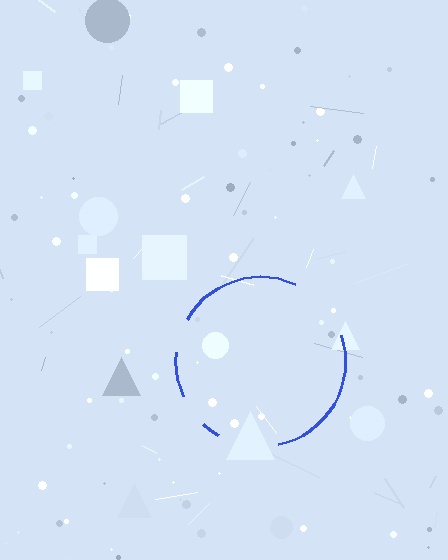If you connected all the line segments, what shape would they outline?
They would outline a circle.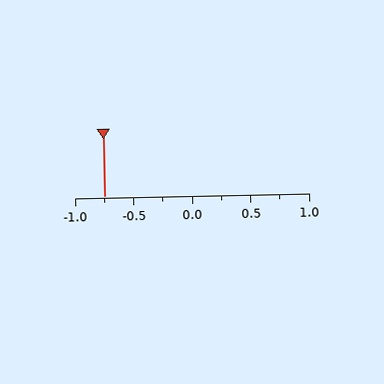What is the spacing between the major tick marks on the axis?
The major ticks are spaced 0.5 apart.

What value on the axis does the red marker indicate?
The marker indicates approximately -0.75.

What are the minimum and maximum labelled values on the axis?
The axis runs from -1.0 to 1.0.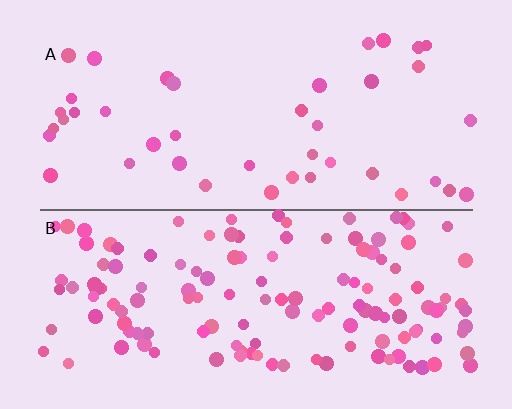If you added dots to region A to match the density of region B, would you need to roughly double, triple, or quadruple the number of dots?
Approximately triple.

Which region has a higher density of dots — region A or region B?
B (the bottom).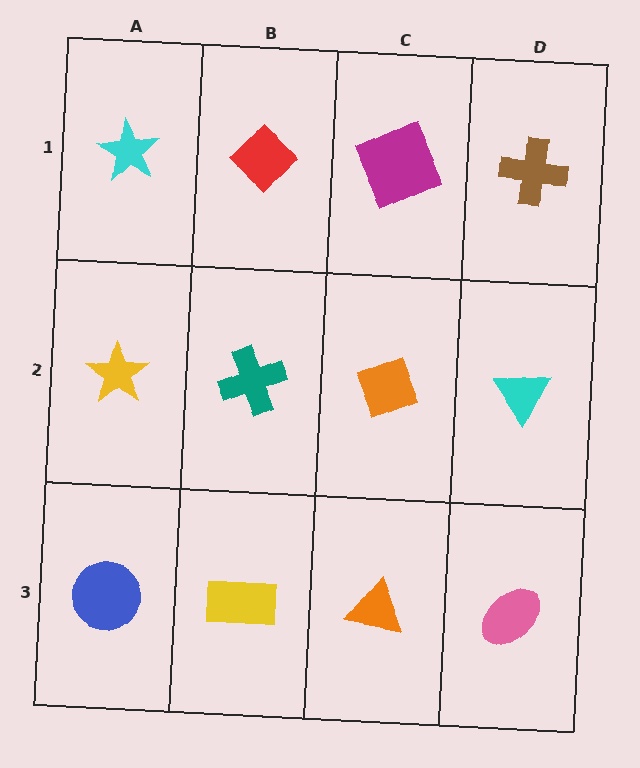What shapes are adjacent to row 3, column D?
A cyan triangle (row 2, column D), an orange triangle (row 3, column C).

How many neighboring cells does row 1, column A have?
2.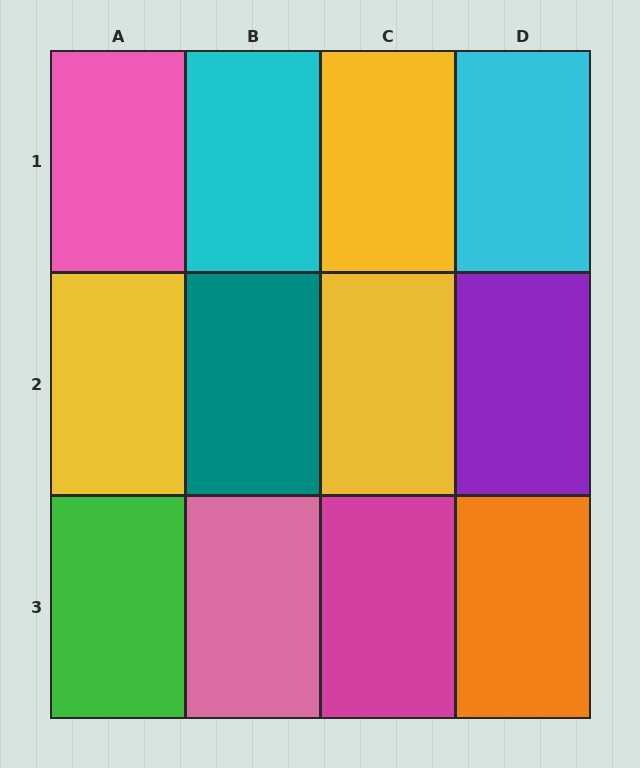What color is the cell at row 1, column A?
Pink.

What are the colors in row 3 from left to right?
Green, pink, magenta, orange.